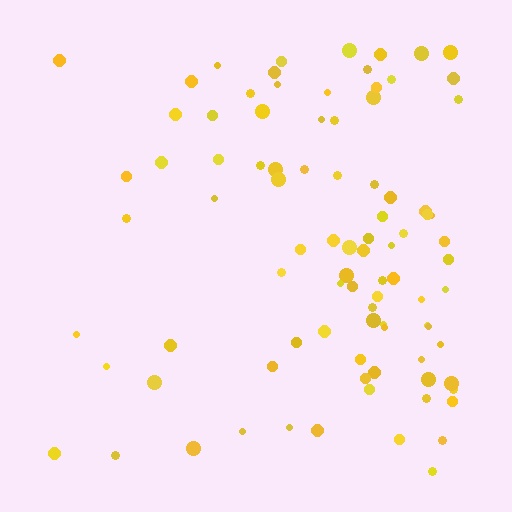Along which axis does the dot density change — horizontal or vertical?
Horizontal.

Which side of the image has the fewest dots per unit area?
The left.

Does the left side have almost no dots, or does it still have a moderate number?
Still a moderate number, just noticeably fewer than the right.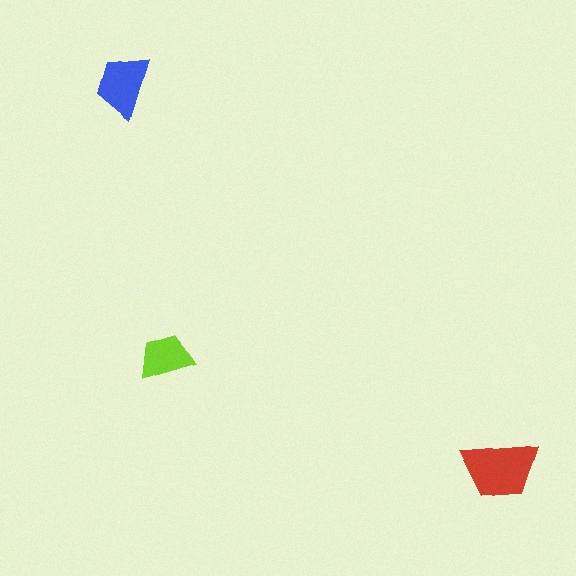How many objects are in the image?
There are 3 objects in the image.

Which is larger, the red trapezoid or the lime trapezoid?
The red one.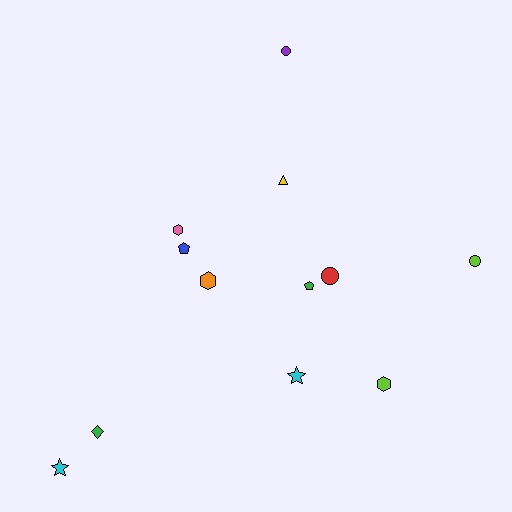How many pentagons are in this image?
There are 2 pentagons.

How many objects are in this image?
There are 12 objects.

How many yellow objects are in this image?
There is 1 yellow object.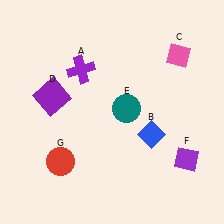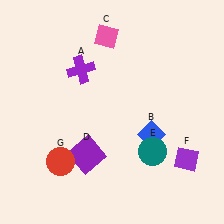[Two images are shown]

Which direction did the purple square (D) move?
The purple square (D) moved down.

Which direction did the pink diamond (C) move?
The pink diamond (C) moved left.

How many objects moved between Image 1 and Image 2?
3 objects moved between the two images.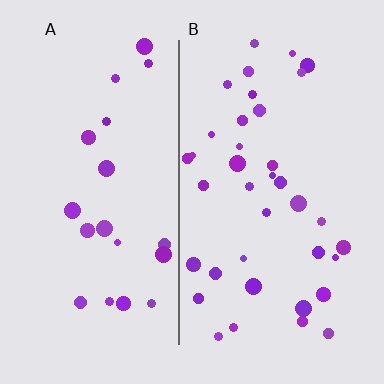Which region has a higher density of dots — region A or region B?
B (the right).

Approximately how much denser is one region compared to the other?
Approximately 1.9× — region B over region A.